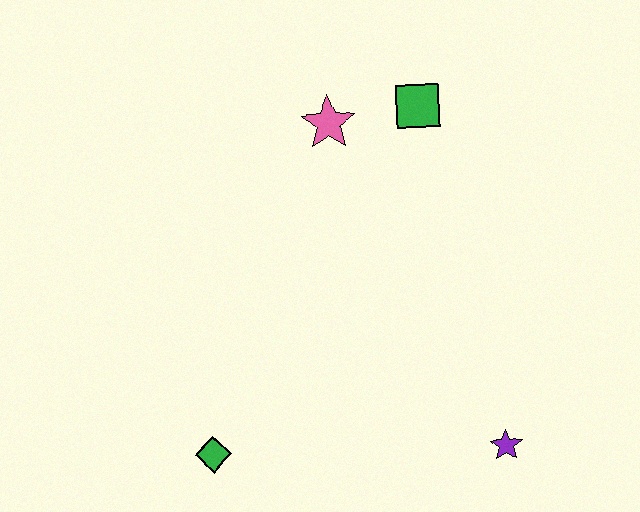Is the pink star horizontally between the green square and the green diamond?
Yes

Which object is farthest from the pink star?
The purple star is farthest from the pink star.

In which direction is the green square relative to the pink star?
The green square is to the right of the pink star.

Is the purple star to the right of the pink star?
Yes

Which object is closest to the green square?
The pink star is closest to the green square.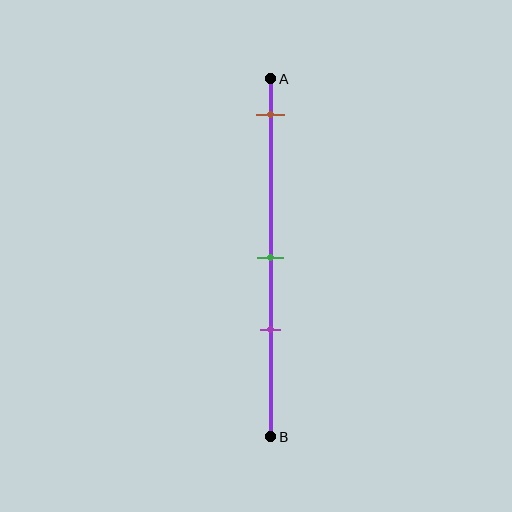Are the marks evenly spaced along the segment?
No, the marks are not evenly spaced.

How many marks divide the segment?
There are 3 marks dividing the segment.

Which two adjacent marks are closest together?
The green and purple marks are the closest adjacent pair.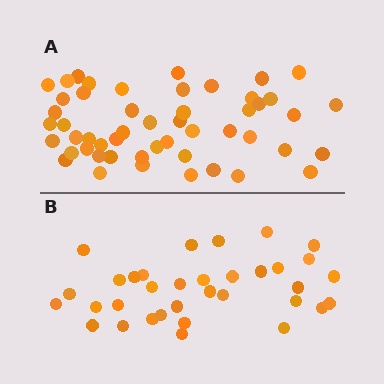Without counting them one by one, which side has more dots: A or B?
Region A (the top region) has more dots.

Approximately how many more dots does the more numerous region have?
Region A has approximately 15 more dots than region B.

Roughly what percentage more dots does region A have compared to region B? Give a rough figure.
About 50% more.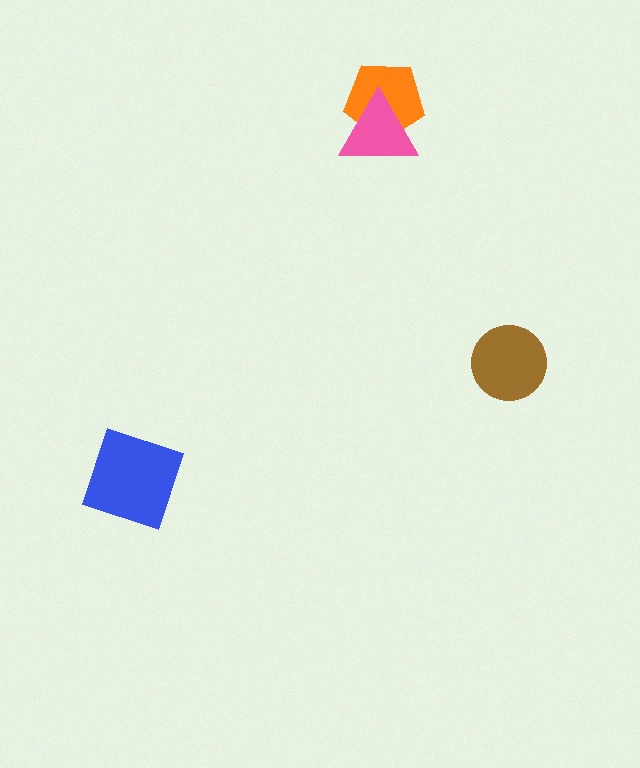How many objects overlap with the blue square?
0 objects overlap with the blue square.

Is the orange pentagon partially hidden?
Yes, it is partially covered by another shape.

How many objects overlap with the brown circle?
0 objects overlap with the brown circle.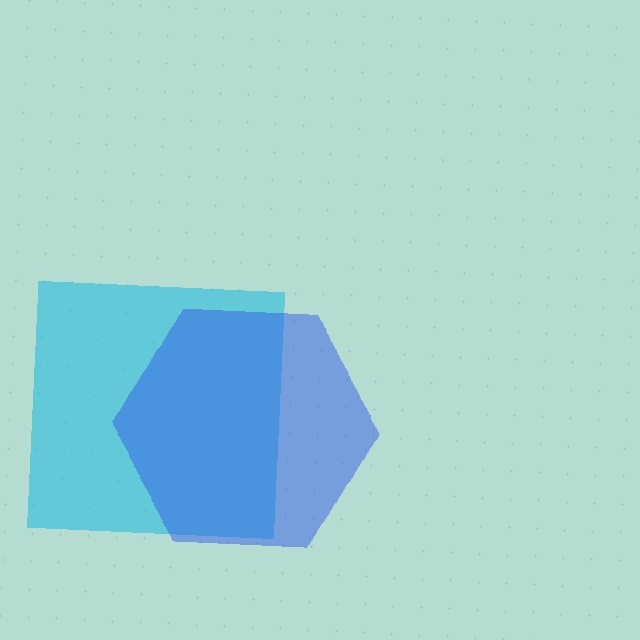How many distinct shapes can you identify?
There are 2 distinct shapes: a cyan square, a blue hexagon.